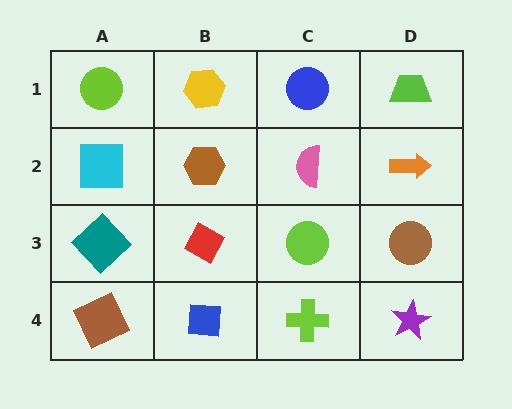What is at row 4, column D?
A purple star.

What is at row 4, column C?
A lime cross.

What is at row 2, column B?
A brown hexagon.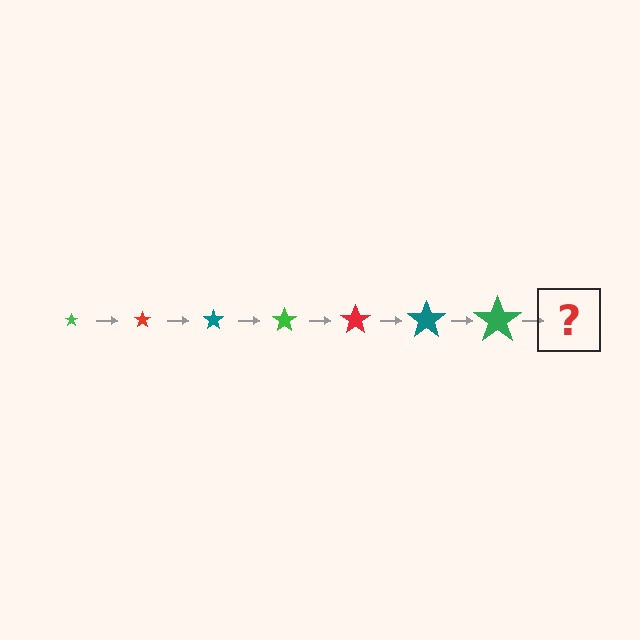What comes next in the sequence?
The next element should be a red star, larger than the previous one.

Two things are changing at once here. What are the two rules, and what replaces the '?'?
The two rules are that the star grows larger each step and the color cycles through green, red, and teal. The '?' should be a red star, larger than the previous one.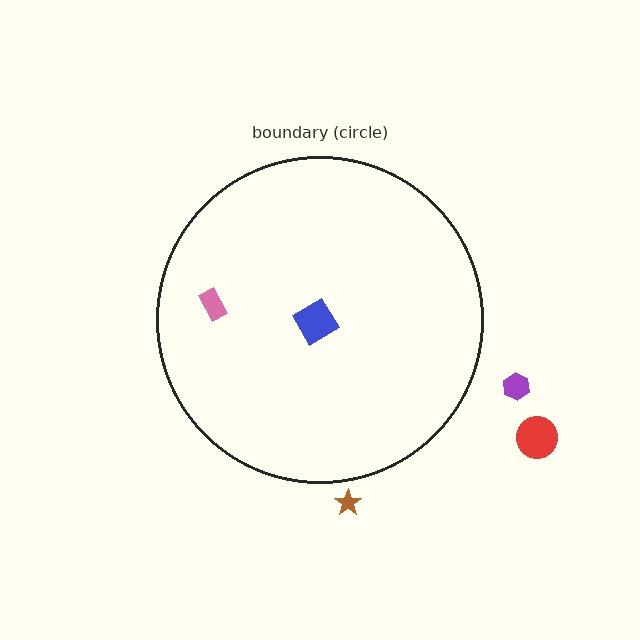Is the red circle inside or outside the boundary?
Outside.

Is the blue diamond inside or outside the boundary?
Inside.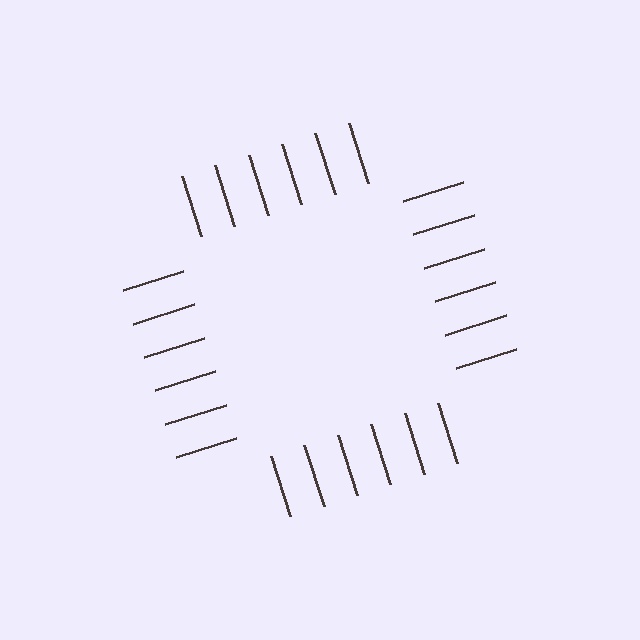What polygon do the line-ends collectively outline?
An illusory square — the line segments terminate on its edges but no continuous stroke is drawn.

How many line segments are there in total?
24 — 6 along each of the 4 edges.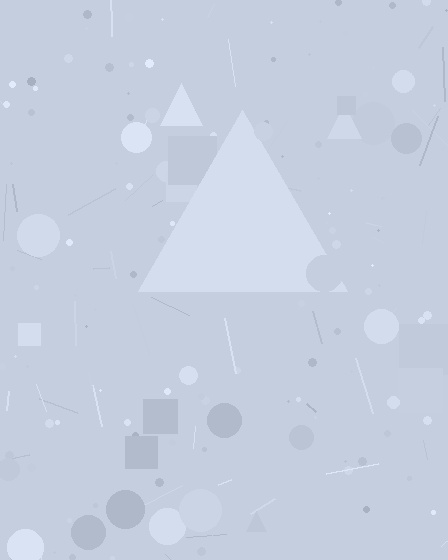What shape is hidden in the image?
A triangle is hidden in the image.